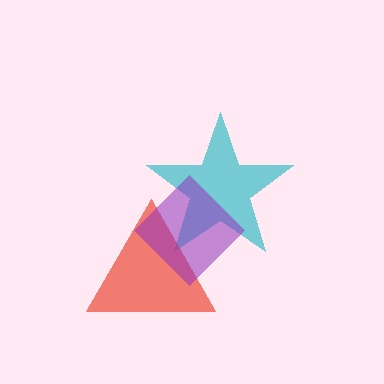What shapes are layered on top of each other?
The layered shapes are: a cyan star, a red triangle, a purple diamond.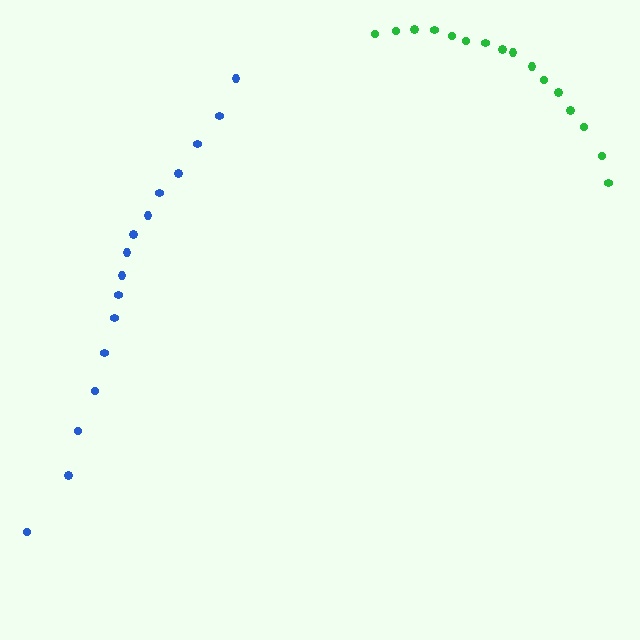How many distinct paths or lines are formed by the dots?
There are 2 distinct paths.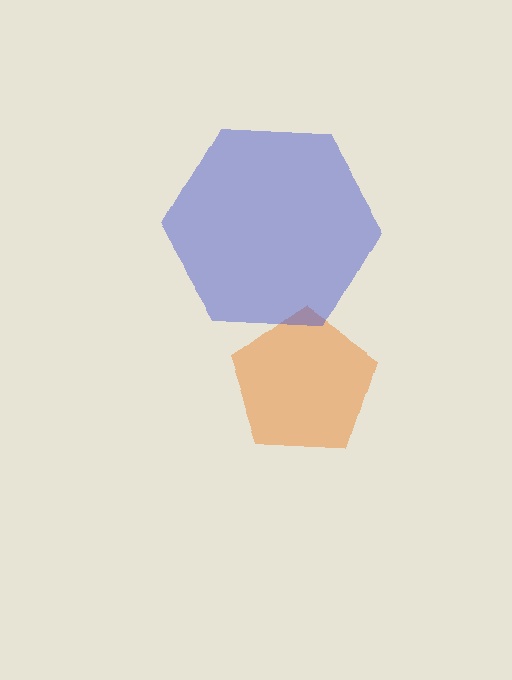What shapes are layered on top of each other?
The layered shapes are: an orange pentagon, a blue hexagon.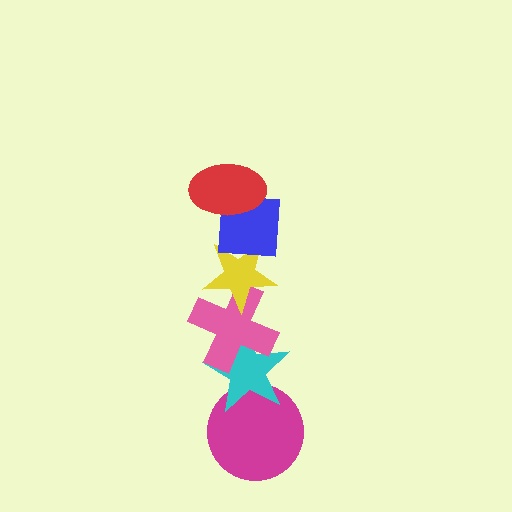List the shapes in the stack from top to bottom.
From top to bottom: the red ellipse, the blue square, the yellow star, the pink cross, the cyan star, the magenta circle.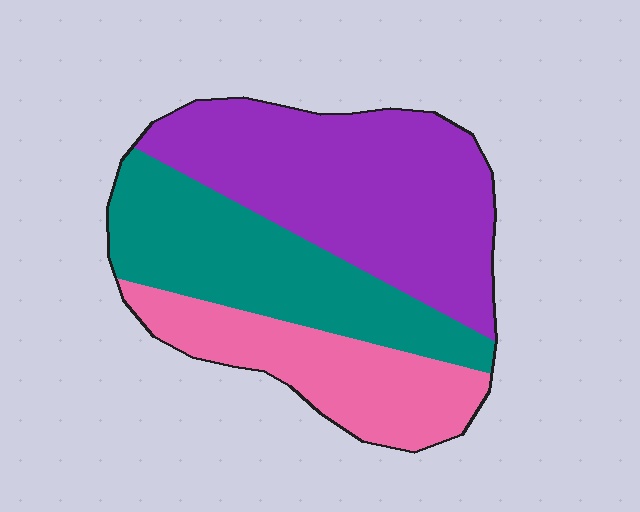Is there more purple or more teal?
Purple.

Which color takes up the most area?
Purple, at roughly 45%.